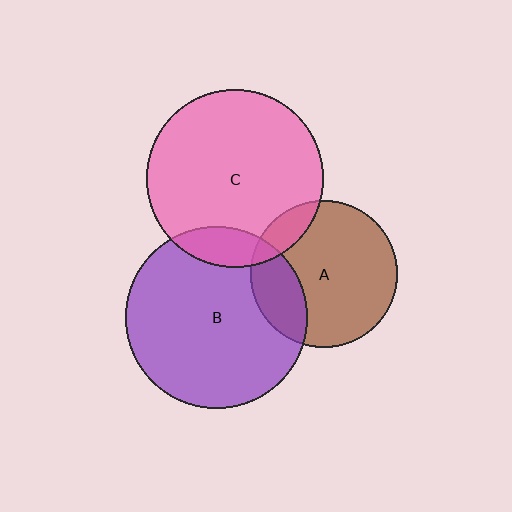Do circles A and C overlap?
Yes.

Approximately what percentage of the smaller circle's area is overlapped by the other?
Approximately 10%.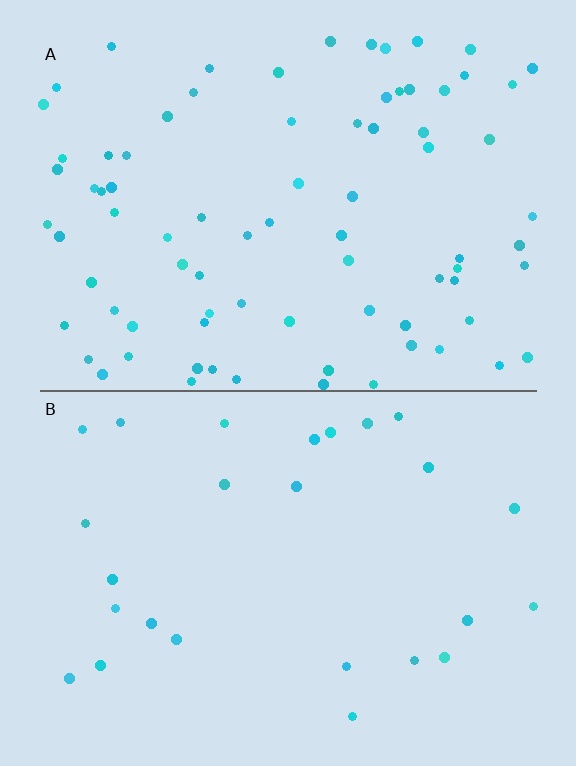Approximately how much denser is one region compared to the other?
Approximately 3.1× — region A over region B.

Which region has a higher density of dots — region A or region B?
A (the top).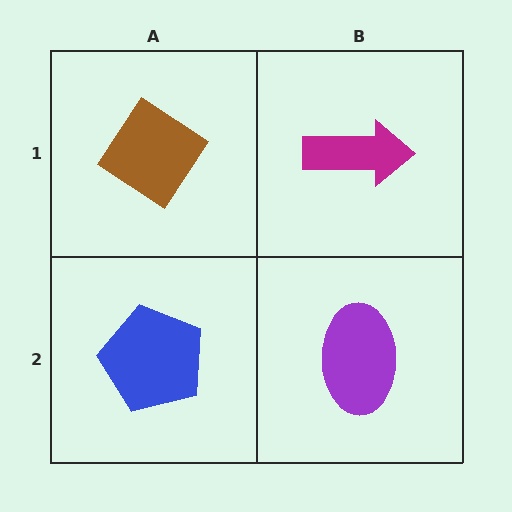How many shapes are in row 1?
2 shapes.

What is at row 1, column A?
A brown diamond.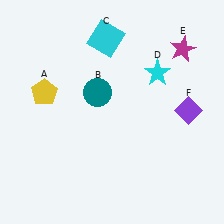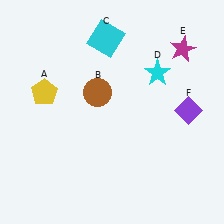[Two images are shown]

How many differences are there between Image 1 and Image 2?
There is 1 difference between the two images.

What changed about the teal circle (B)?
In Image 1, B is teal. In Image 2, it changed to brown.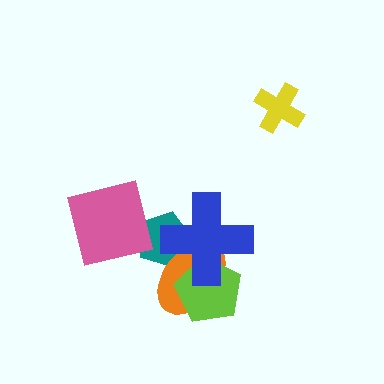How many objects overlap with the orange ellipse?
3 objects overlap with the orange ellipse.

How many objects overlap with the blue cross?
3 objects overlap with the blue cross.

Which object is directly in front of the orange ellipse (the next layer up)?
The lime pentagon is directly in front of the orange ellipse.